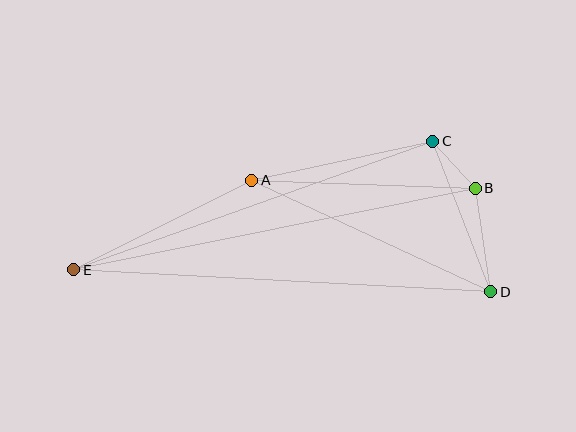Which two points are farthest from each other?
Points D and E are farthest from each other.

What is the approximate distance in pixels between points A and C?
The distance between A and C is approximately 185 pixels.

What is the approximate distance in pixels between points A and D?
The distance between A and D is approximately 264 pixels.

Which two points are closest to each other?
Points B and C are closest to each other.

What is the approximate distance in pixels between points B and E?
The distance between B and E is approximately 410 pixels.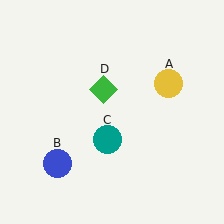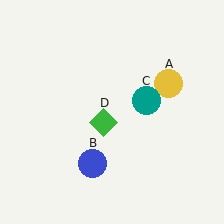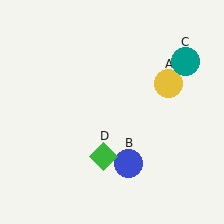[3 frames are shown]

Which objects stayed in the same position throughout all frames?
Yellow circle (object A) remained stationary.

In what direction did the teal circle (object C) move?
The teal circle (object C) moved up and to the right.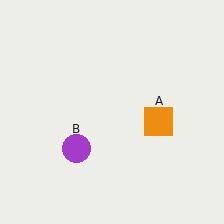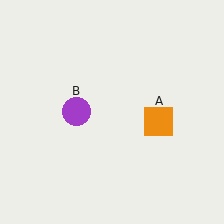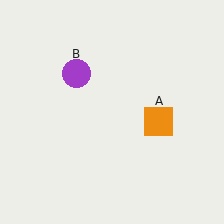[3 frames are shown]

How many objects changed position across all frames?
1 object changed position: purple circle (object B).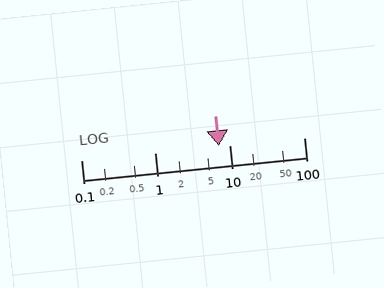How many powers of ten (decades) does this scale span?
The scale spans 3 decades, from 0.1 to 100.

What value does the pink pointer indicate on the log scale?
The pointer indicates approximately 7.1.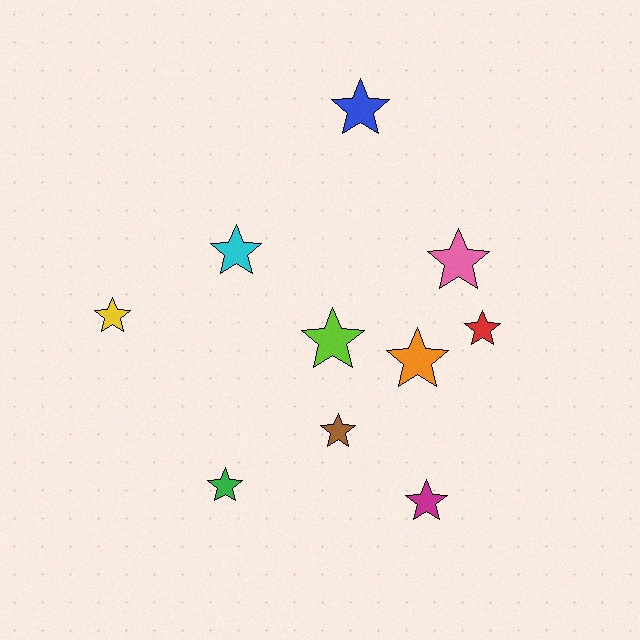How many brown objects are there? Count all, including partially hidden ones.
There is 1 brown object.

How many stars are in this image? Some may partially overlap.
There are 10 stars.